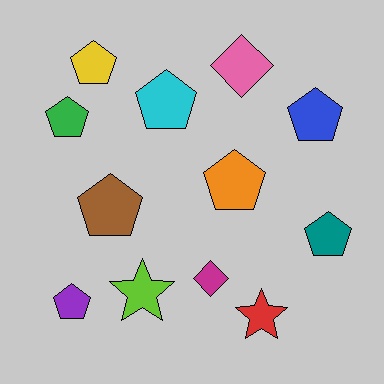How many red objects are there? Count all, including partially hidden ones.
There is 1 red object.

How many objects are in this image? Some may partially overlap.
There are 12 objects.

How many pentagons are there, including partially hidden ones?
There are 8 pentagons.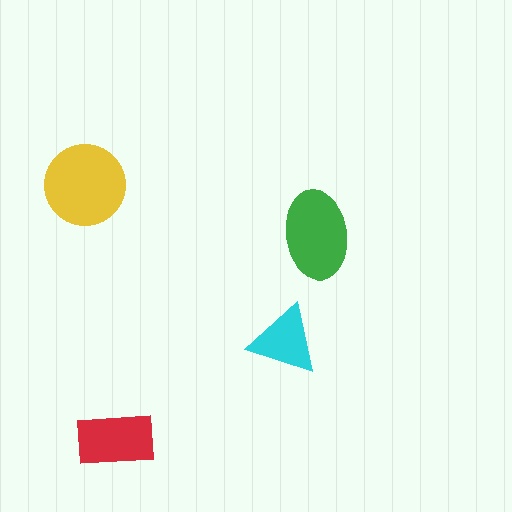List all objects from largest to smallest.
The yellow circle, the green ellipse, the red rectangle, the cyan triangle.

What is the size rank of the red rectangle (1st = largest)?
3rd.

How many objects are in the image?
There are 4 objects in the image.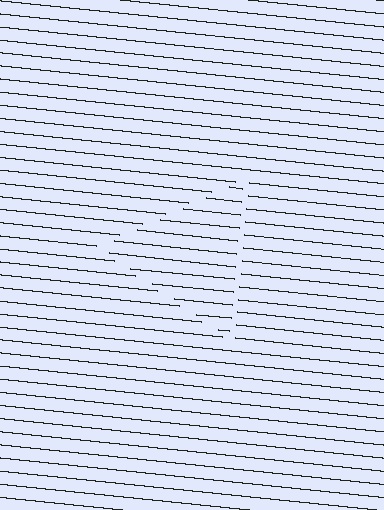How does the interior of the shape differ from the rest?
The interior of the shape contains the same grating, shifted by half a period — the contour is defined by the phase discontinuity where line-ends from the inner and outer gratings abut.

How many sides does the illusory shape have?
3 sides — the line-ends trace a triangle.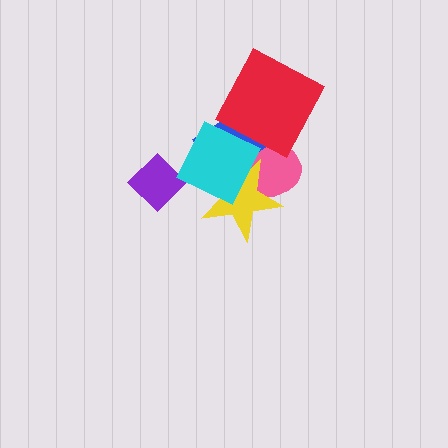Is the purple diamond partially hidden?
Yes, it is partially covered by another shape.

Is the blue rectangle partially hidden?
Yes, it is partially covered by another shape.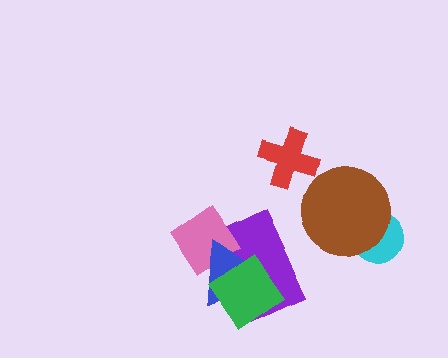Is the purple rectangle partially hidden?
Yes, it is partially covered by another shape.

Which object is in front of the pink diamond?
The blue triangle is in front of the pink diamond.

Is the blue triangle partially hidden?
Yes, it is partially covered by another shape.